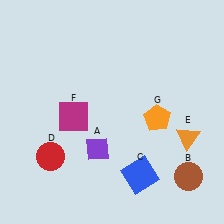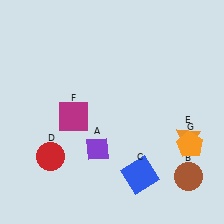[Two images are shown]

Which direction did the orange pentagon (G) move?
The orange pentagon (G) moved right.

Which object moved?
The orange pentagon (G) moved right.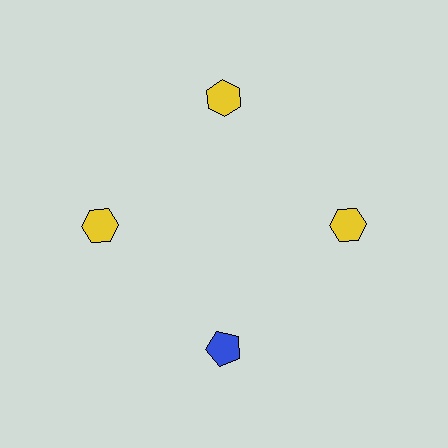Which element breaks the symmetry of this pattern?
The blue pentagon at roughly the 6 o'clock position breaks the symmetry. All other shapes are yellow hexagons.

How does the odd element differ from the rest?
It differs in both color (blue instead of yellow) and shape (pentagon instead of hexagon).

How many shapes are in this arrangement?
There are 4 shapes arranged in a ring pattern.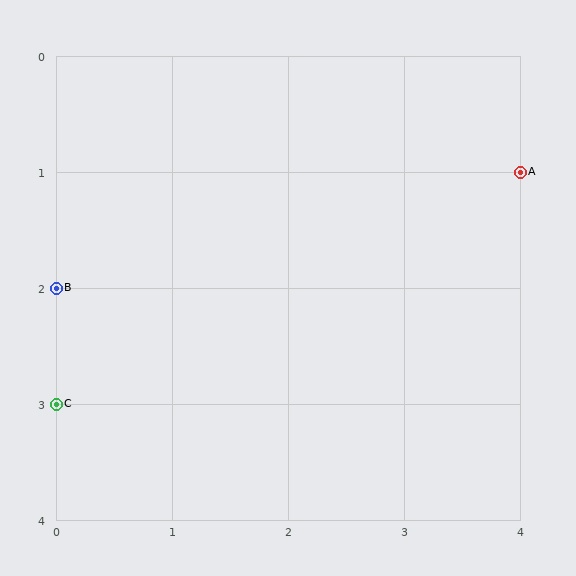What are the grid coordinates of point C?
Point C is at grid coordinates (0, 3).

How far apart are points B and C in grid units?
Points B and C are 1 row apart.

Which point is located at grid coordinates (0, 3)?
Point C is at (0, 3).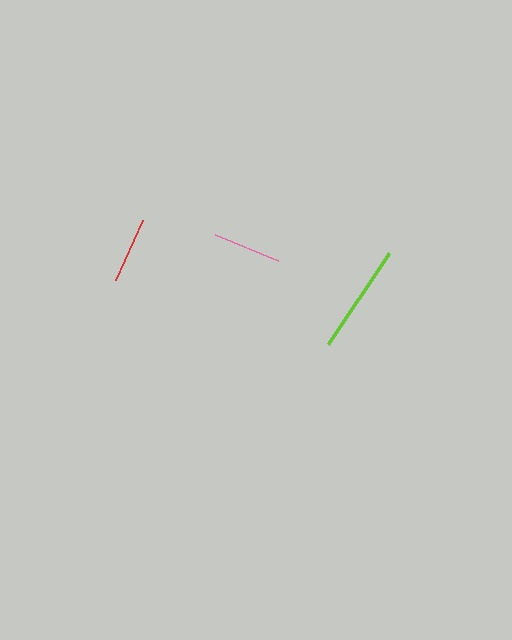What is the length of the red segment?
The red segment is approximately 66 pixels long.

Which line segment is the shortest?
The red line is the shortest at approximately 66 pixels.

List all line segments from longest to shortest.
From longest to shortest: lime, pink, red.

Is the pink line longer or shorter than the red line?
The pink line is longer than the red line.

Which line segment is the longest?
The lime line is the longest at approximately 109 pixels.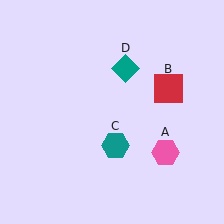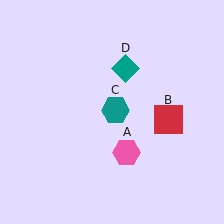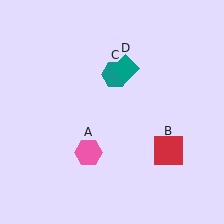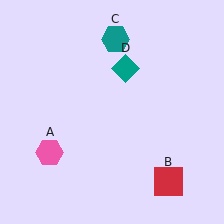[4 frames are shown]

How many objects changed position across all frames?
3 objects changed position: pink hexagon (object A), red square (object B), teal hexagon (object C).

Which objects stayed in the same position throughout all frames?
Teal diamond (object D) remained stationary.